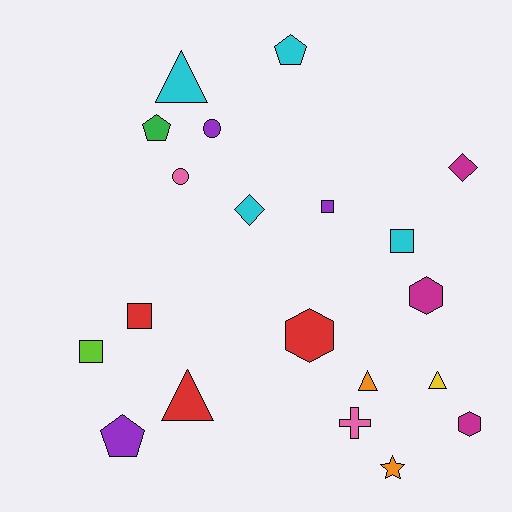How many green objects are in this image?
There is 1 green object.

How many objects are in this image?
There are 20 objects.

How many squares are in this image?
There are 4 squares.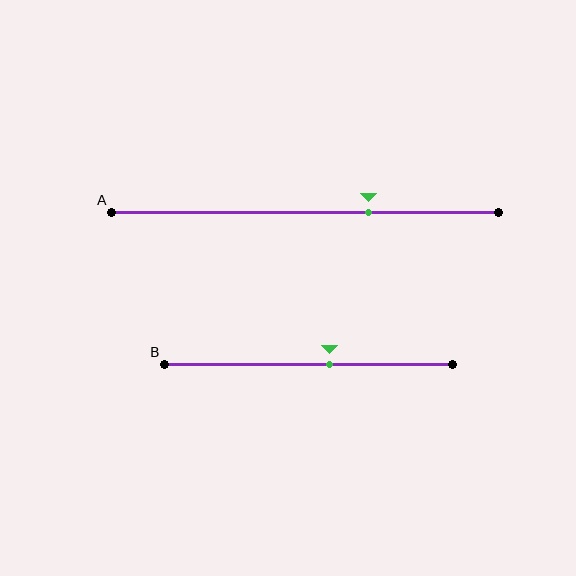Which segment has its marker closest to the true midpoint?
Segment B has its marker closest to the true midpoint.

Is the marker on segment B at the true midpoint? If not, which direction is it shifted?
No, the marker on segment B is shifted to the right by about 7% of the segment length.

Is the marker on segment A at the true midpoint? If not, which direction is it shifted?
No, the marker on segment A is shifted to the right by about 16% of the segment length.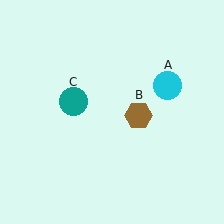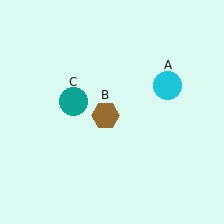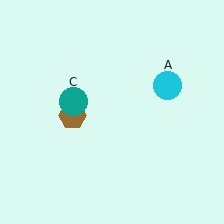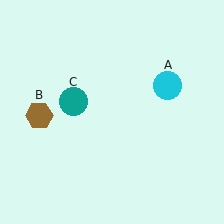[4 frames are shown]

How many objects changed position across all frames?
1 object changed position: brown hexagon (object B).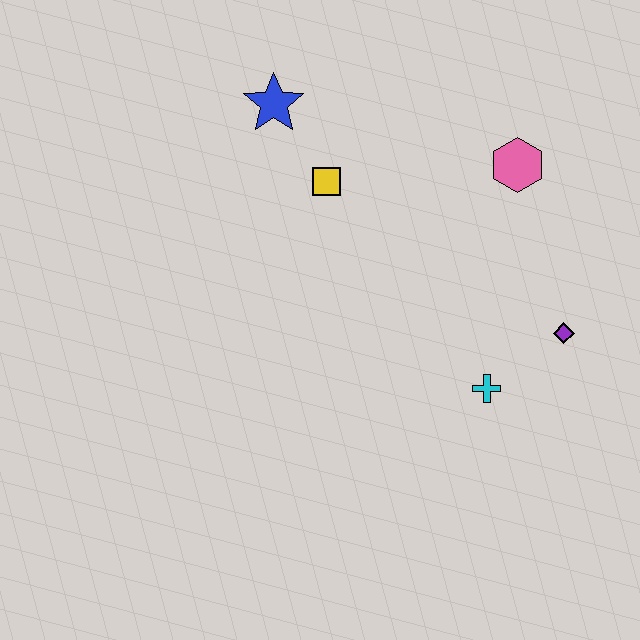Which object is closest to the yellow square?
The blue star is closest to the yellow square.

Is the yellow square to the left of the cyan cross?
Yes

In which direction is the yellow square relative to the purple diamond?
The yellow square is to the left of the purple diamond.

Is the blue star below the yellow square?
No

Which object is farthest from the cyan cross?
The blue star is farthest from the cyan cross.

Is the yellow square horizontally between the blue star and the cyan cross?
Yes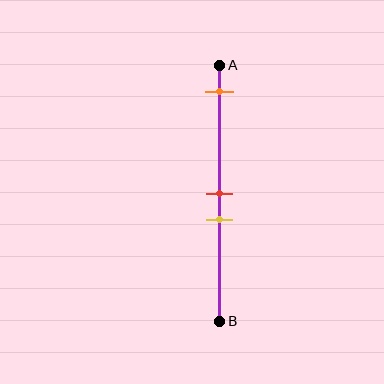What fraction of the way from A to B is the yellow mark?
The yellow mark is approximately 60% (0.6) of the way from A to B.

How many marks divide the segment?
There are 3 marks dividing the segment.